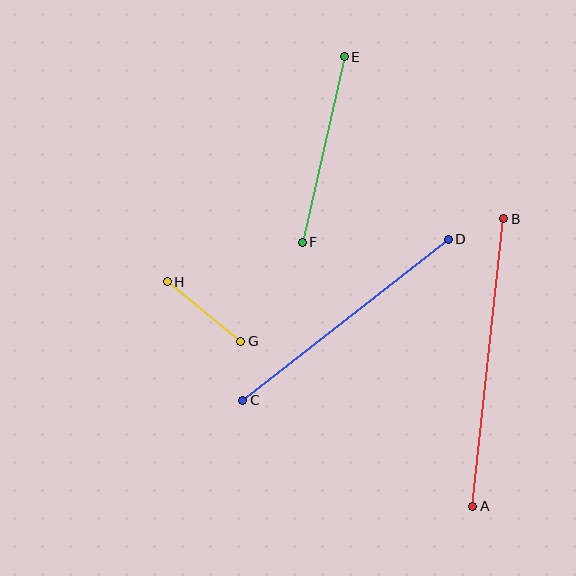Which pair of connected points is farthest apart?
Points A and B are farthest apart.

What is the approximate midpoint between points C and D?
The midpoint is at approximately (346, 320) pixels.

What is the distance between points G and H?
The distance is approximately 95 pixels.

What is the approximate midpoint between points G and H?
The midpoint is at approximately (204, 312) pixels.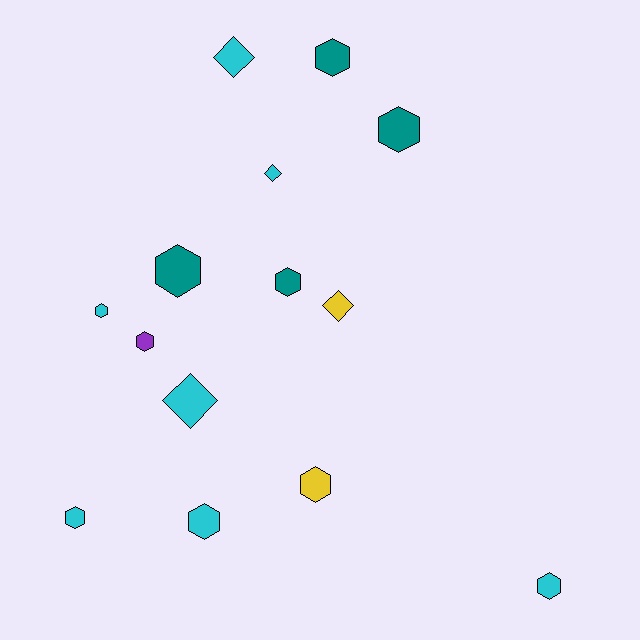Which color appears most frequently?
Cyan, with 7 objects.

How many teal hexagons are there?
There are 4 teal hexagons.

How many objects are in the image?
There are 14 objects.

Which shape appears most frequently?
Hexagon, with 10 objects.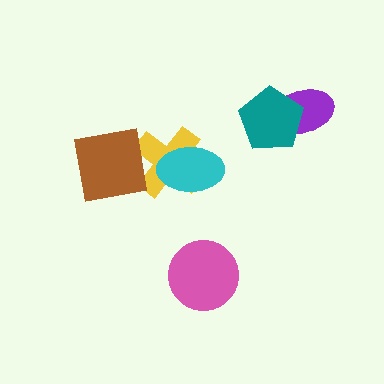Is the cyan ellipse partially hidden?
No, no other shape covers it.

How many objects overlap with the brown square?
1 object overlaps with the brown square.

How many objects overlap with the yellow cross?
2 objects overlap with the yellow cross.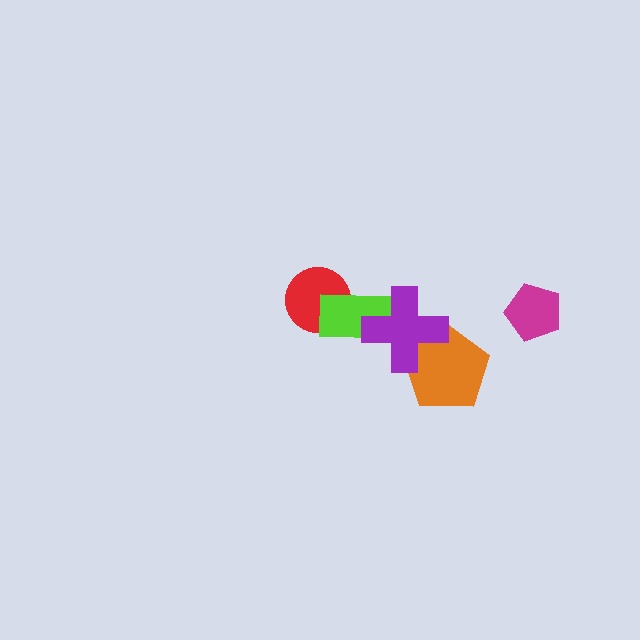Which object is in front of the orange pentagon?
The purple cross is in front of the orange pentagon.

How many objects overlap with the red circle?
1 object overlaps with the red circle.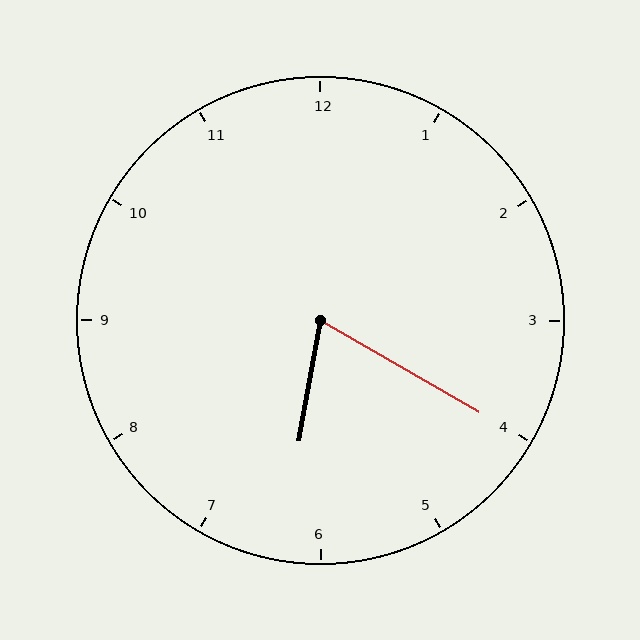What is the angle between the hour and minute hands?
Approximately 70 degrees.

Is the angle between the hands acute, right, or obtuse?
It is acute.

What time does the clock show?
6:20.